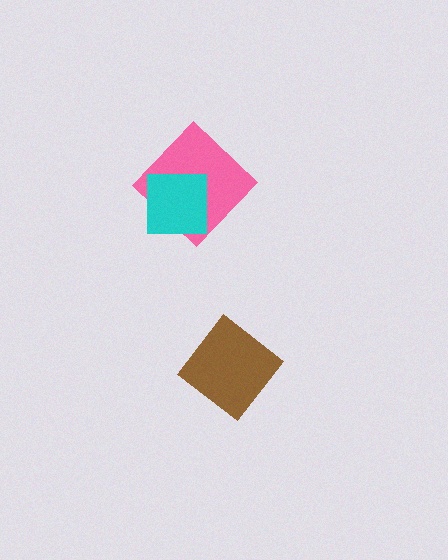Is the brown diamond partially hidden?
No, no other shape covers it.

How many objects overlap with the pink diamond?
1 object overlaps with the pink diamond.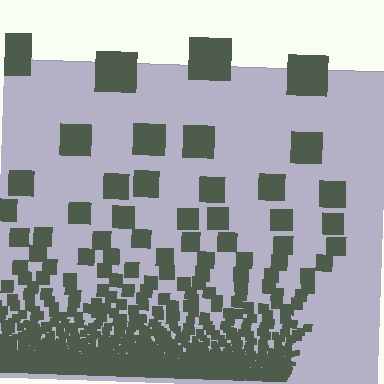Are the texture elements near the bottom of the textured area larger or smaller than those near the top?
Smaller. The gradient is inverted — elements near the bottom are smaller and denser.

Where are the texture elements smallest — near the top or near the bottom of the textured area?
Near the bottom.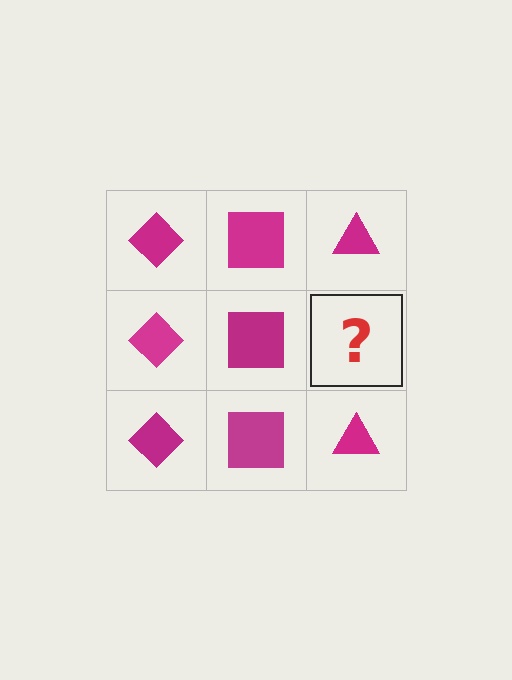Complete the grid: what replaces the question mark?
The question mark should be replaced with a magenta triangle.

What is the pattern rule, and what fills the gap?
The rule is that each column has a consistent shape. The gap should be filled with a magenta triangle.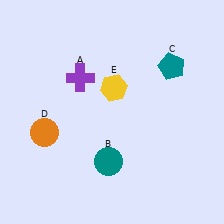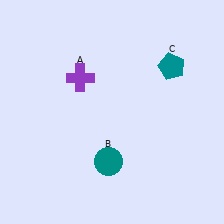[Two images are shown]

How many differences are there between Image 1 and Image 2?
There are 2 differences between the two images.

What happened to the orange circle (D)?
The orange circle (D) was removed in Image 2. It was in the bottom-left area of Image 1.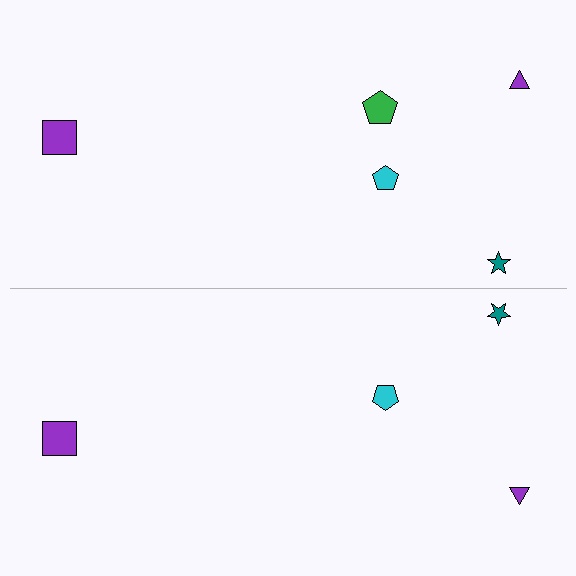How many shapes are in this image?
There are 9 shapes in this image.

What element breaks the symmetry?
A green pentagon is missing from the bottom side.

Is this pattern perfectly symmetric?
No, the pattern is not perfectly symmetric. A green pentagon is missing from the bottom side.